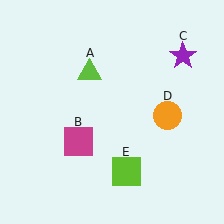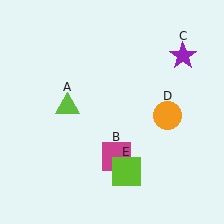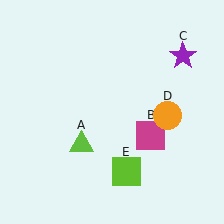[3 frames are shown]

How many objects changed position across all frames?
2 objects changed position: lime triangle (object A), magenta square (object B).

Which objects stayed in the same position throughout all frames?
Purple star (object C) and orange circle (object D) and lime square (object E) remained stationary.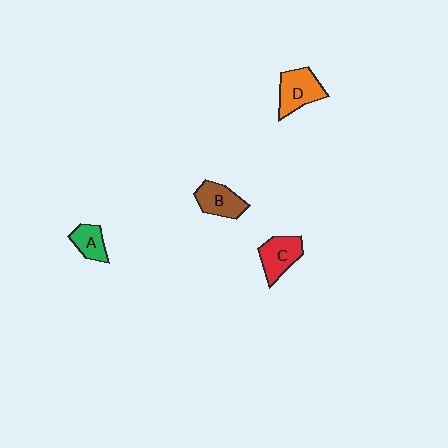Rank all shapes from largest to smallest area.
From largest to smallest: D (orange), C (red), B (brown), A (green).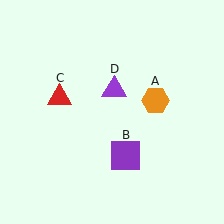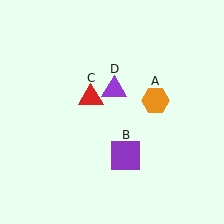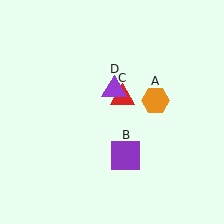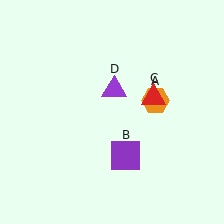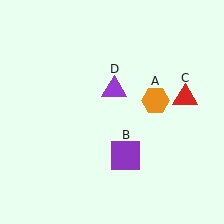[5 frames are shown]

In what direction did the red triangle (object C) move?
The red triangle (object C) moved right.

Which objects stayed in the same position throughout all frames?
Orange hexagon (object A) and purple square (object B) and purple triangle (object D) remained stationary.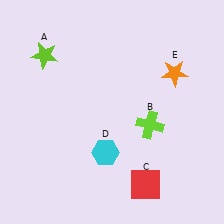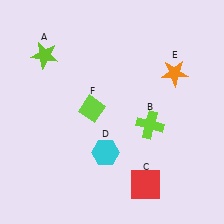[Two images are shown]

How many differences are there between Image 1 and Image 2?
There is 1 difference between the two images.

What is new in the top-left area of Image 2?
A lime diamond (F) was added in the top-left area of Image 2.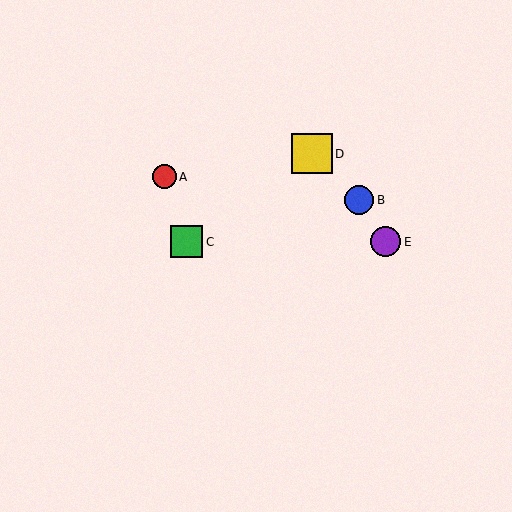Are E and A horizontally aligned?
No, E is at y≈242 and A is at y≈177.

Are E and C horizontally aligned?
Yes, both are at y≈242.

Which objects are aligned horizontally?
Objects C, E are aligned horizontally.